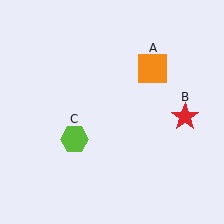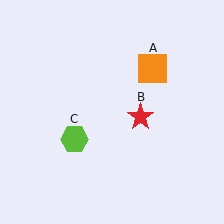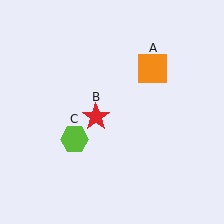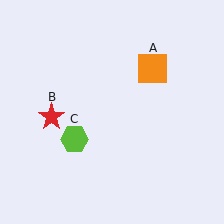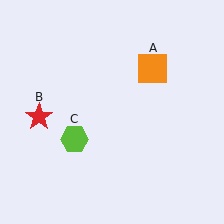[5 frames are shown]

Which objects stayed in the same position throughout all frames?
Orange square (object A) and lime hexagon (object C) remained stationary.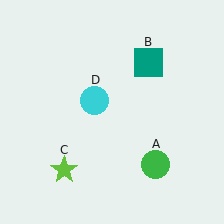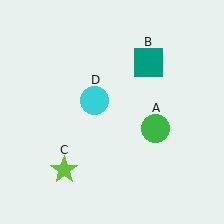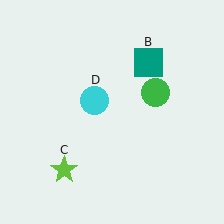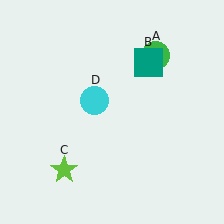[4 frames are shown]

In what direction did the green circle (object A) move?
The green circle (object A) moved up.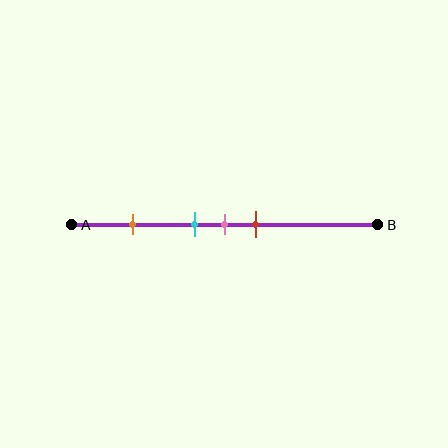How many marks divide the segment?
There are 4 marks dividing the segment.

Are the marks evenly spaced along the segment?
No, the marks are not evenly spaced.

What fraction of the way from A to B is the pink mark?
The pink mark is approximately 50% (0.5) of the way from A to B.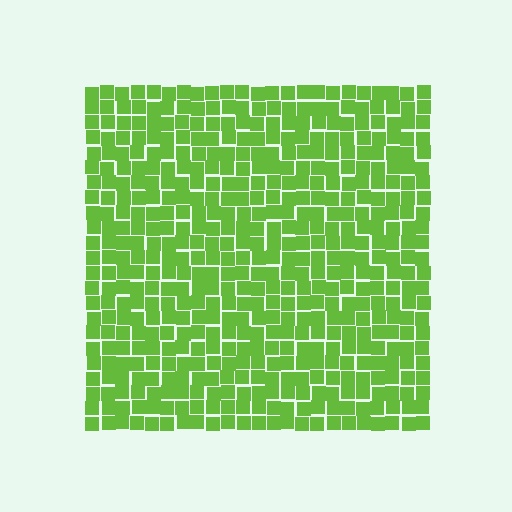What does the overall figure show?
The overall figure shows a square.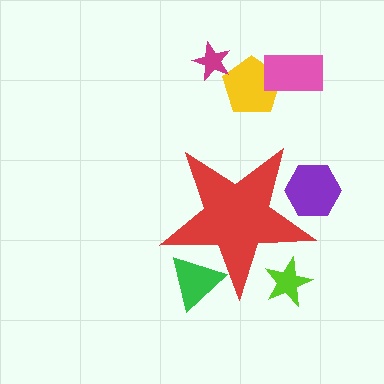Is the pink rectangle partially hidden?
No, the pink rectangle is fully visible.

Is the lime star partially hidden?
Yes, the lime star is partially hidden behind the red star.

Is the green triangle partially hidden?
Yes, the green triangle is partially hidden behind the red star.